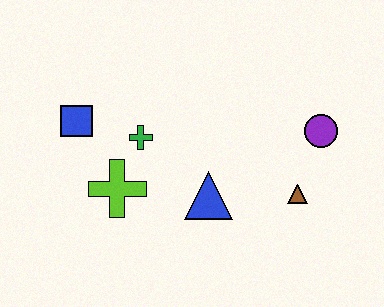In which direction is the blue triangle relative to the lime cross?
The blue triangle is to the right of the lime cross.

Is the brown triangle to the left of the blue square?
No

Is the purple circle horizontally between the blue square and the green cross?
No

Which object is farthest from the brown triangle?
The blue square is farthest from the brown triangle.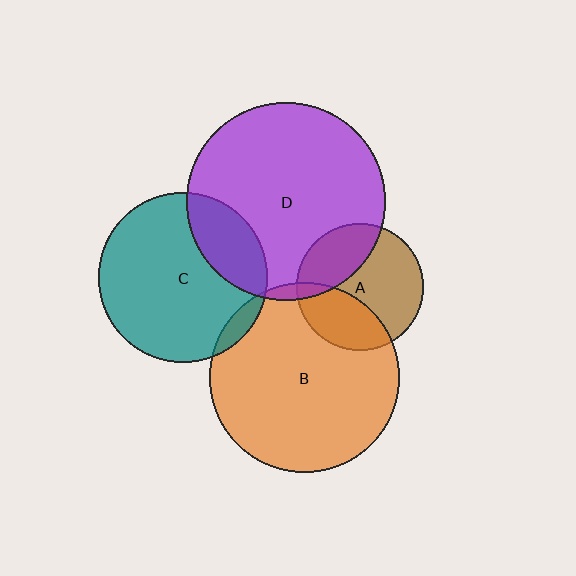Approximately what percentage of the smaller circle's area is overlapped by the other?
Approximately 25%.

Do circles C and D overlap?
Yes.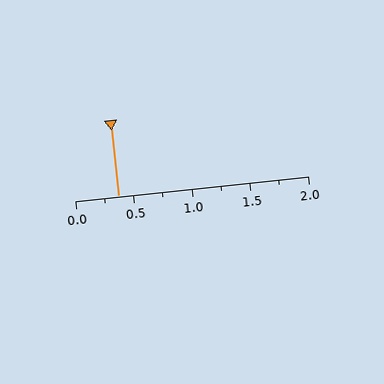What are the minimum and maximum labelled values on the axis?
The axis runs from 0.0 to 2.0.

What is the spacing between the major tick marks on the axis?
The major ticks are spaced 0.5 apart.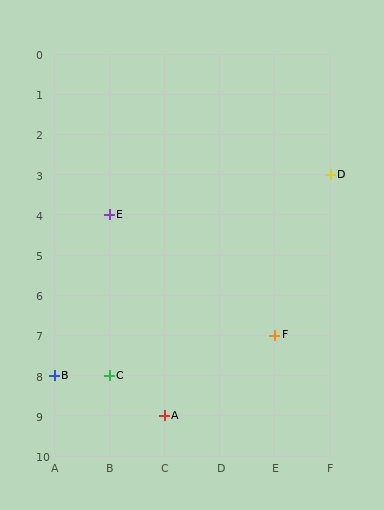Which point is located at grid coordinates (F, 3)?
Point D is at (F, 3).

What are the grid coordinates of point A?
Point A is at grid coordinates (C, 9).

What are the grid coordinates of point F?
Point F is at grid coordinates (E, 7).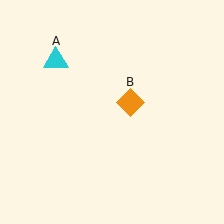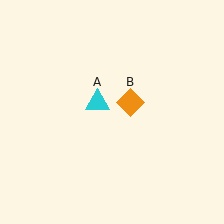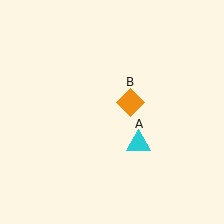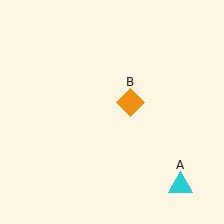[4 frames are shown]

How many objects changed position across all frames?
1 object changed position: cyan triangle (object A).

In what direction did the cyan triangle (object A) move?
The cyan triangle (object A) moved down and to the right.